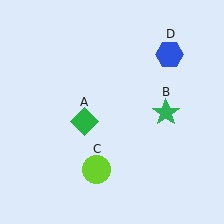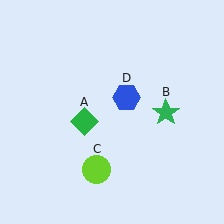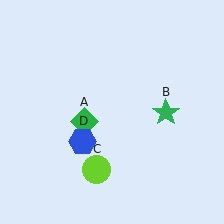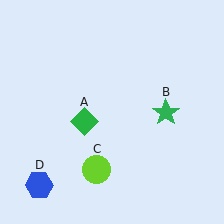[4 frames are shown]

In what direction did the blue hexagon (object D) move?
The blue hexagon (object D) moved down and to the left.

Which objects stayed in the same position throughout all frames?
Green diamond (object A) and green star (object B) and lime circle (object C) remained stationary.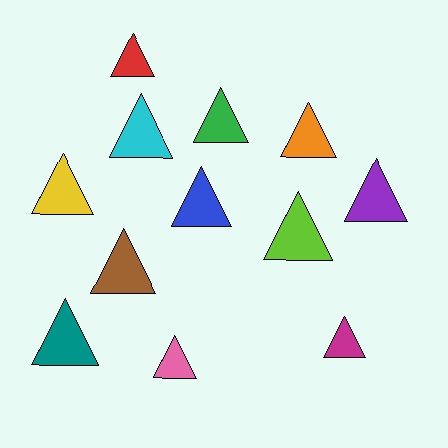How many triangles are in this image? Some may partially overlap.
There are 12 triangles.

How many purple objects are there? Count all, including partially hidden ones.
There is 1 purple object.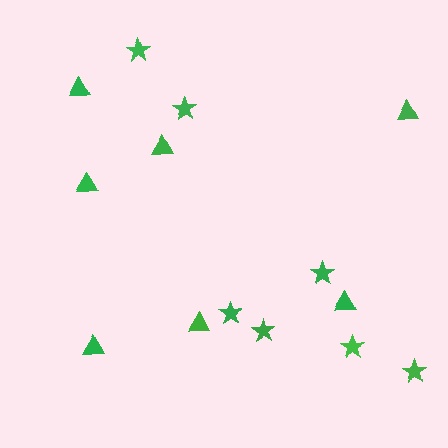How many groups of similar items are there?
There are 2 groups: one group of triangles (7) and one group of stars (7).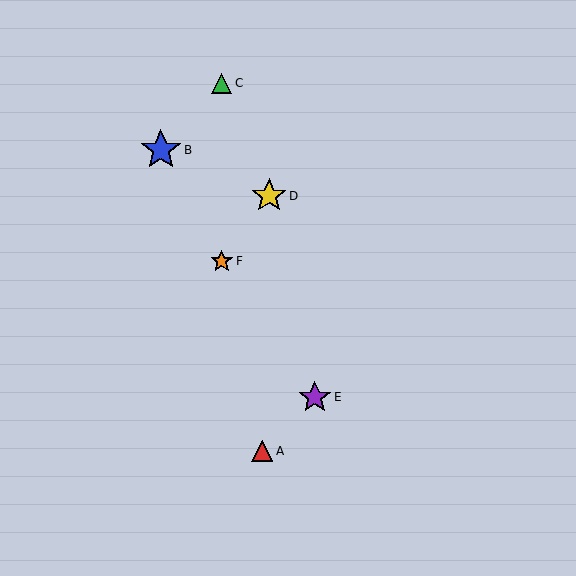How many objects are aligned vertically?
2 objects (C, F) are aligned vertically.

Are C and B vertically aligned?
No, C is at x≈222 and B is at x≈161.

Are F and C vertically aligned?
Yes, both are at x≈222.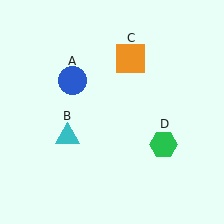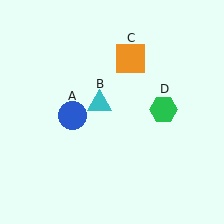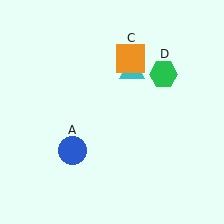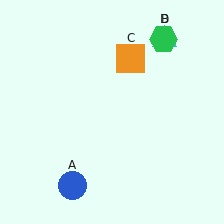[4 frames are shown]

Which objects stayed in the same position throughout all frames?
Orange square (object C) remained stationary.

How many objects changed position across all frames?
3 objects changed position: blue circle (object A), cyan triangle (object B), green hexagon (object D).